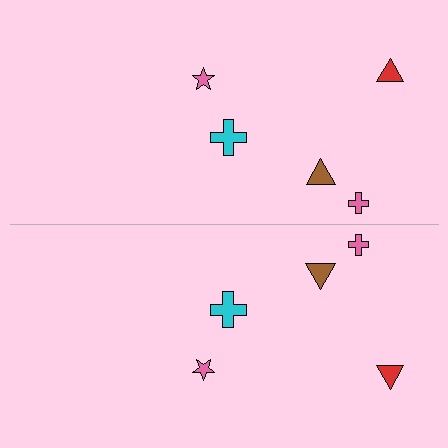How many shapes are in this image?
There are 10 shapes in this image.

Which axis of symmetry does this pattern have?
The pattern has a horizontal axis of symmetry running through the center of the image.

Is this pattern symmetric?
Yes, this pattern has bilateral (reflection) symmetry.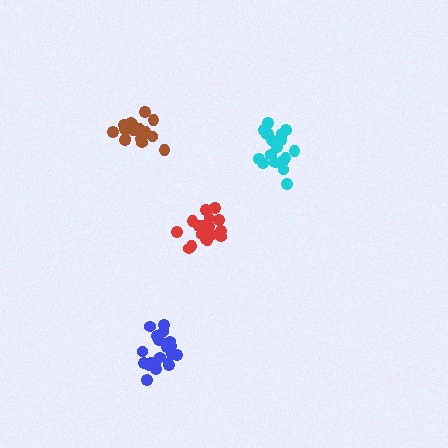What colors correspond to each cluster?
The clusters are colored: cyan, brown, blue, red.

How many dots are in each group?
Group 1: 19 dots, Group 2: 18 dots, Group 3: 21 dots, Group 4: 18 dots (76 total).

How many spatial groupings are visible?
There are 4 spatial groupings.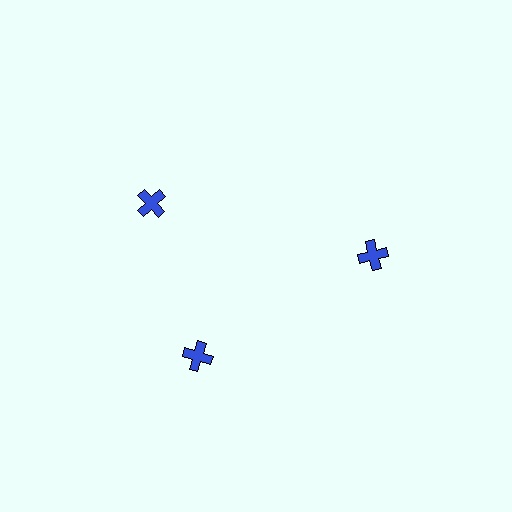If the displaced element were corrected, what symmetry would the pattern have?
It would have 3-fold rotational symmetry — the pattern would map onto itself every 120 degrees.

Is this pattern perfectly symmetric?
No. The 3 blue crosses are arranged in a ring, but one element near the 11 o'clock position is rotated out of alignment along the ring, breaking the 3-fold rotational symmetry.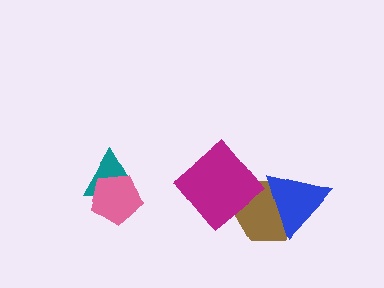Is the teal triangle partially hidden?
Yes, it is partially covered by another shape.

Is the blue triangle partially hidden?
No, no other shape covers it.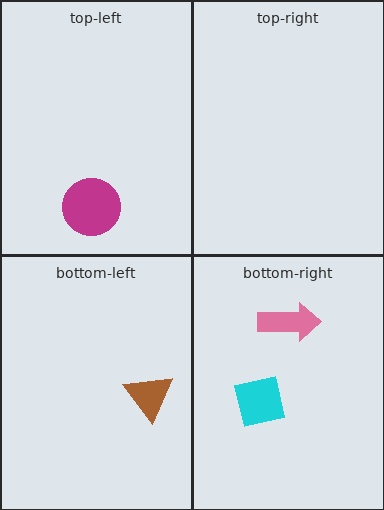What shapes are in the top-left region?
The magenta circle.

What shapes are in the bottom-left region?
The brown triangle.